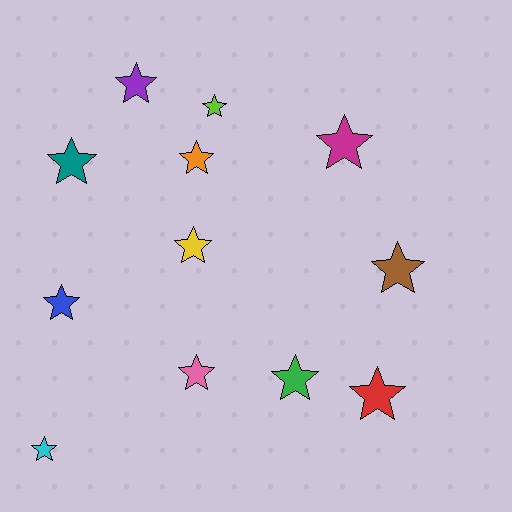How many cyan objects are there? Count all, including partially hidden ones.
There is 1 cyan object.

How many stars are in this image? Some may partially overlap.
There are 12 stars.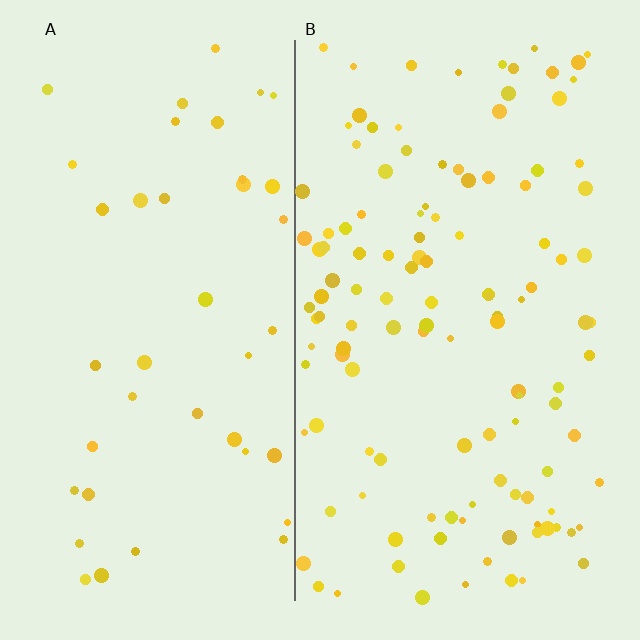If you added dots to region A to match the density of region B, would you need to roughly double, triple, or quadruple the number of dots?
Approximately triple.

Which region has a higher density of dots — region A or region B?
B (the right).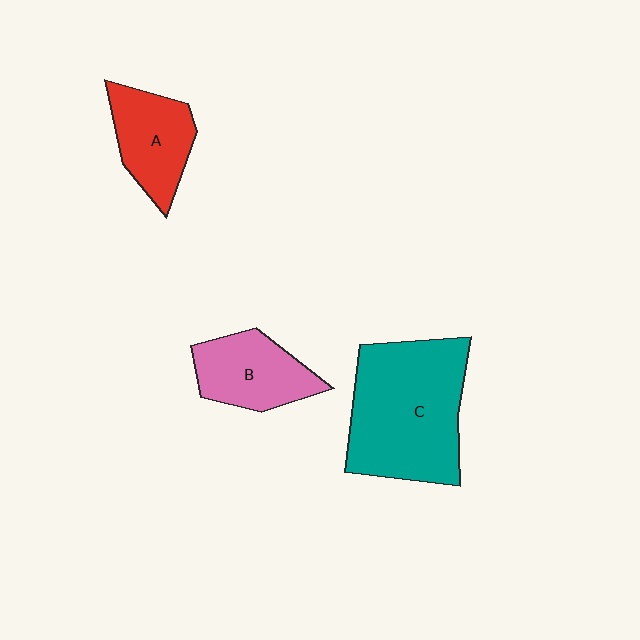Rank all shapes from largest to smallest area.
From largest to smallest: C (teal), B (pink), A (red).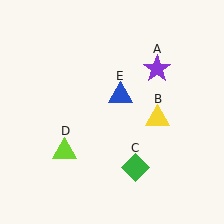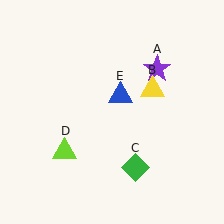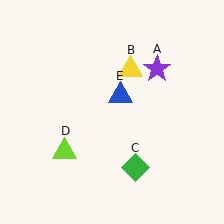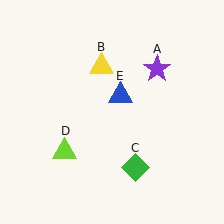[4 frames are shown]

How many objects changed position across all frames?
1 object changed position: yellow triangle (object B).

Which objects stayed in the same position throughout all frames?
Purple star (object A) and green diamond (object C) and lime triangle (object D) and blue triangle (object E) remained stationary.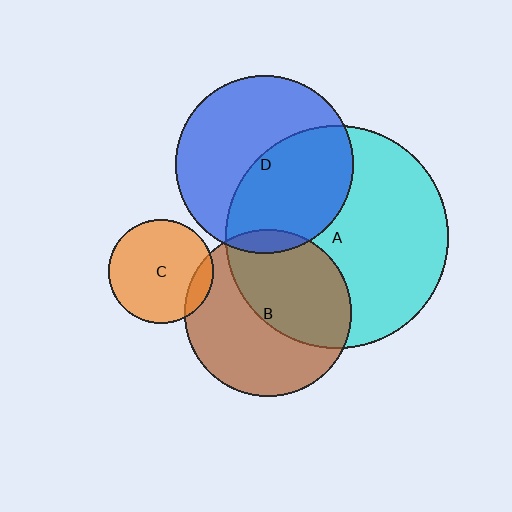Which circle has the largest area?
Circle A (cyan).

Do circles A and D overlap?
Yes.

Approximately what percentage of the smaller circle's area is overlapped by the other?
Approximately 45%.